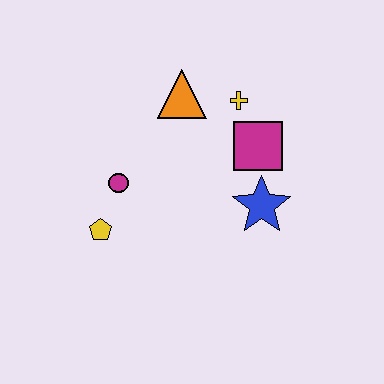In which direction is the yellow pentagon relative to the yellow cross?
The yellow pentagon is to the left of the yellow cross.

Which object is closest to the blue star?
The magenta square is closest to the blue star.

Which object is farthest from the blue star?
The yellow pentagon is farthest from the blue star.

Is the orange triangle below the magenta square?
No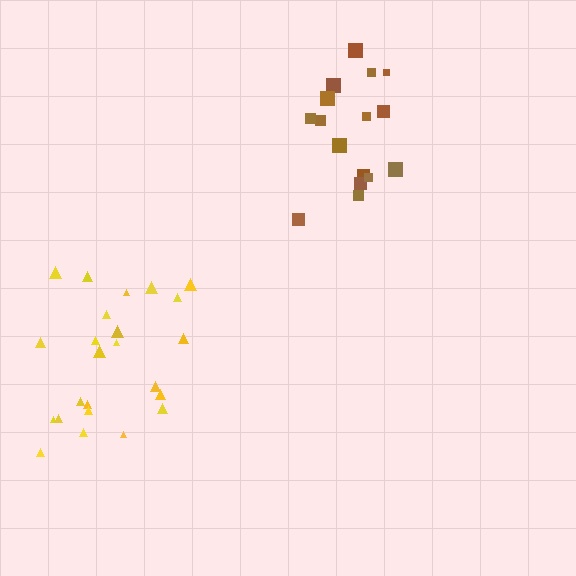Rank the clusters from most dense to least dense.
brown, yellow.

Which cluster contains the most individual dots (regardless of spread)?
Yellow (24).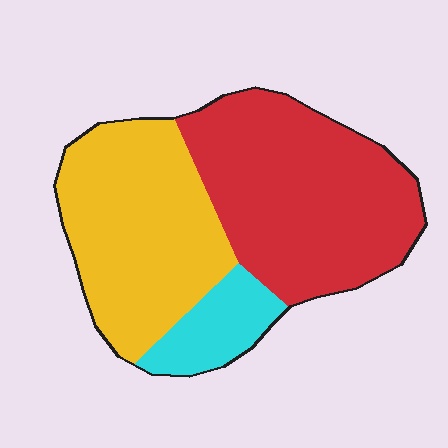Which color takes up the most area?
Red, at roughly 50%.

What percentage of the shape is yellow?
Yellow covers around 40% of the shape.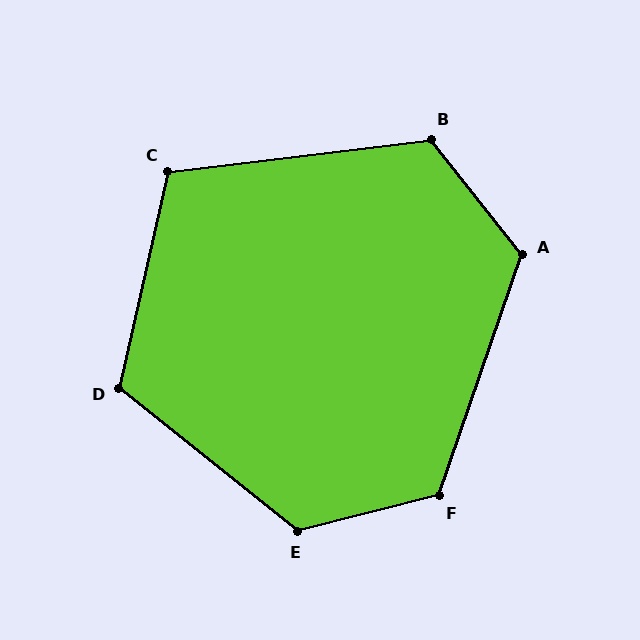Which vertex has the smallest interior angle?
C, at approximately 110 degrees.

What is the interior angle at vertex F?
Approximately 123 degrees (obtuse).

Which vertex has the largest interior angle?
E, at approximately 127 degrees.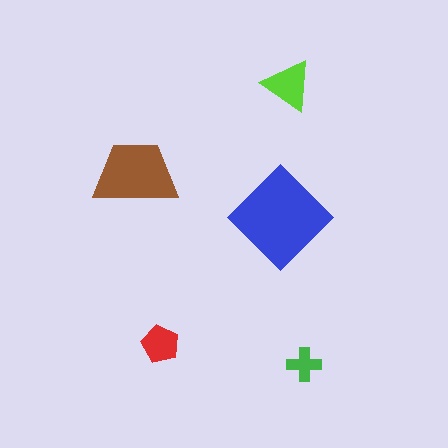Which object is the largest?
The blue diamond.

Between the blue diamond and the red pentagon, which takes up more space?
The blue diamond.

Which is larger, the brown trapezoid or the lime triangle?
The brown trapezoid.